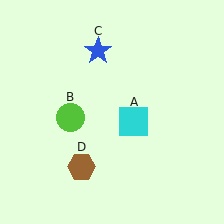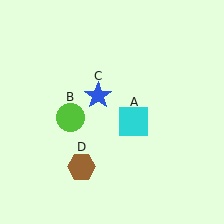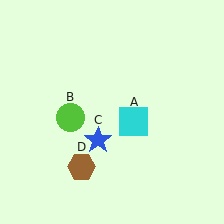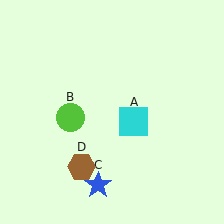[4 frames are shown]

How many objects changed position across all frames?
1 object changed position: blue star (object C).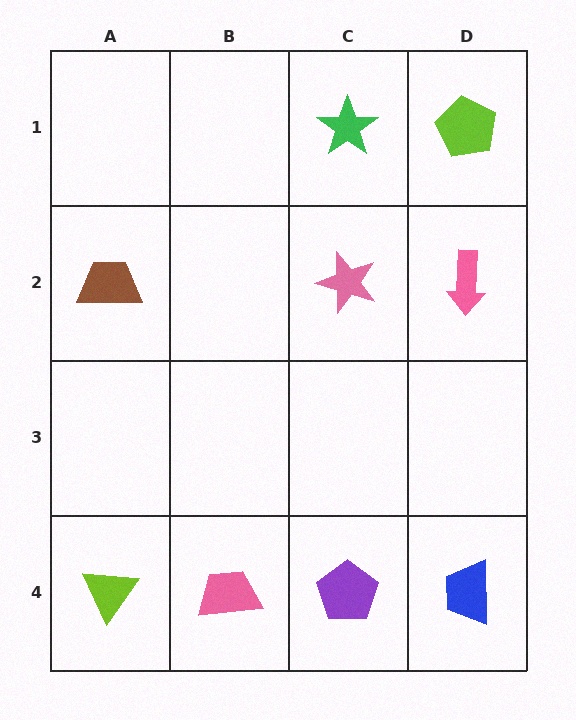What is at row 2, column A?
A brown trapezoid.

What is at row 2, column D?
A pink arrow.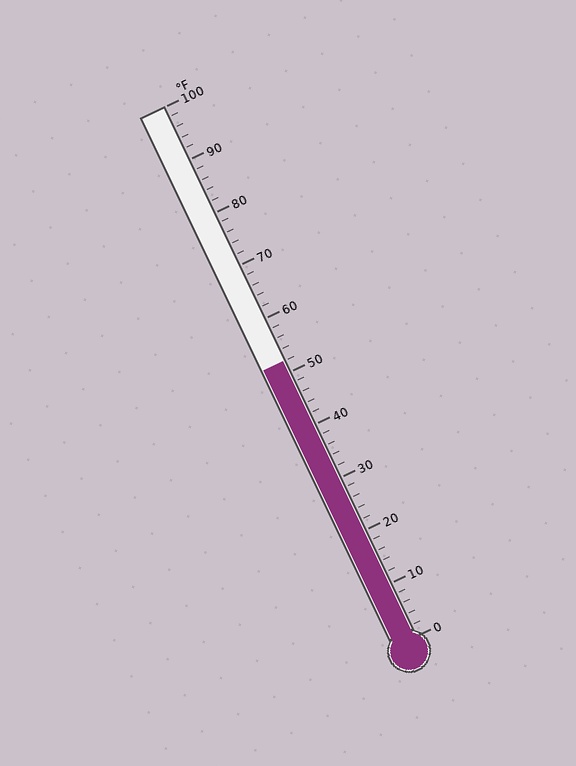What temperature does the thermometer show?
The thermometer shows approximately 52°F.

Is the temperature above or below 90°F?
The temperature is below 90°F.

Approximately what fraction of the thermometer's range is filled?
The thermometer is filled to approximately 50% of its range.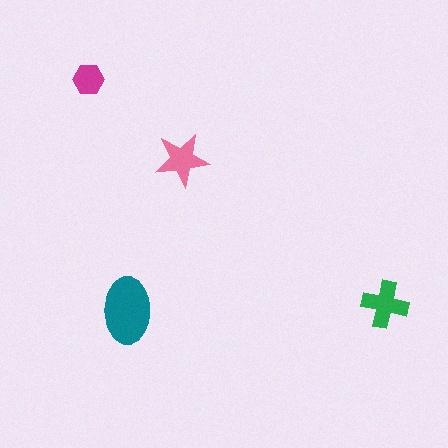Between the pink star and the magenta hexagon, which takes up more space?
The pink star.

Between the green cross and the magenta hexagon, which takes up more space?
The green cross.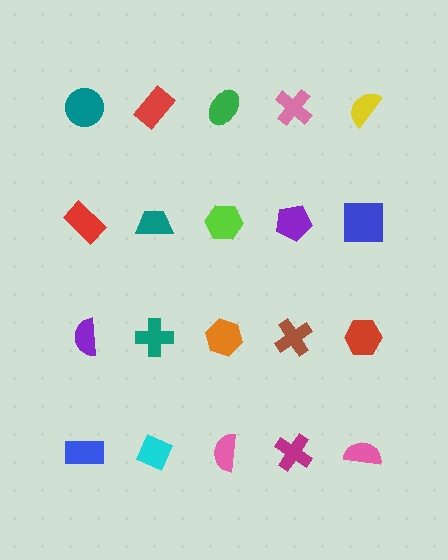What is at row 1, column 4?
A pink cross.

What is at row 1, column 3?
A green ellipse.